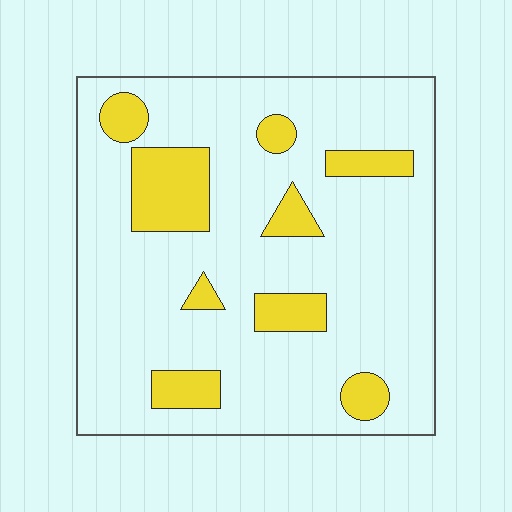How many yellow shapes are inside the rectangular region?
9.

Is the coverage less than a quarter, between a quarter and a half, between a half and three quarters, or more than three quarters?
Less than a quarter.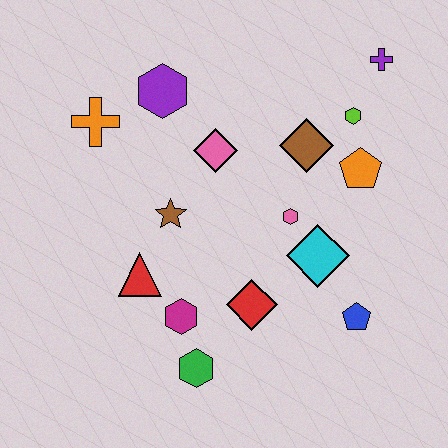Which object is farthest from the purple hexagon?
The blue pentagon is farthest from the purple hexagon.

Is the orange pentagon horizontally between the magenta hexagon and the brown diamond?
No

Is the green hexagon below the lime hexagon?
Yes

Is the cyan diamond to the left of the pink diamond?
No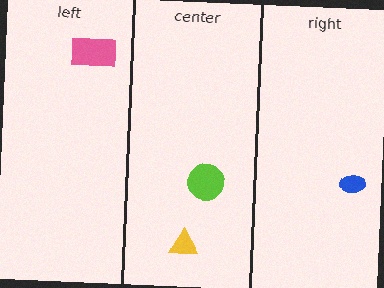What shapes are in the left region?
The pink rectangle.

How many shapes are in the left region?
1.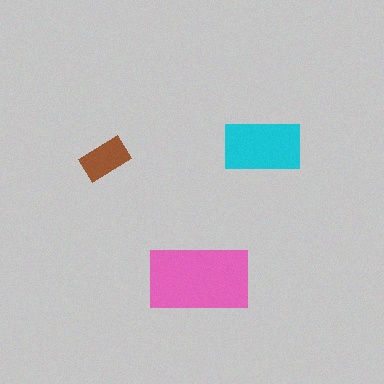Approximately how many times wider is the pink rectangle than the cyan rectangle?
About 1.5 times wider.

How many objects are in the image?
There are 3 objects in the image.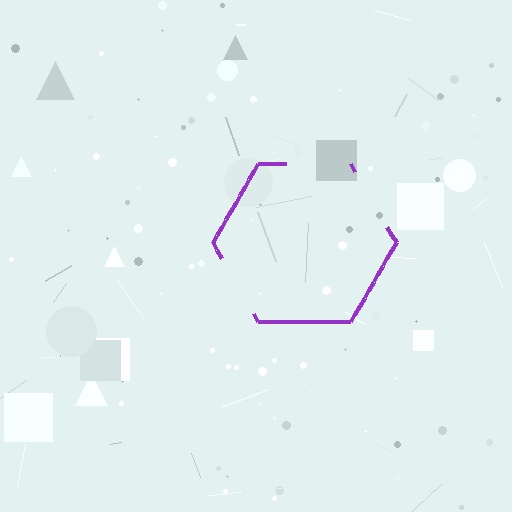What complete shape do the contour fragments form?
The contour fragments form a hexagon.